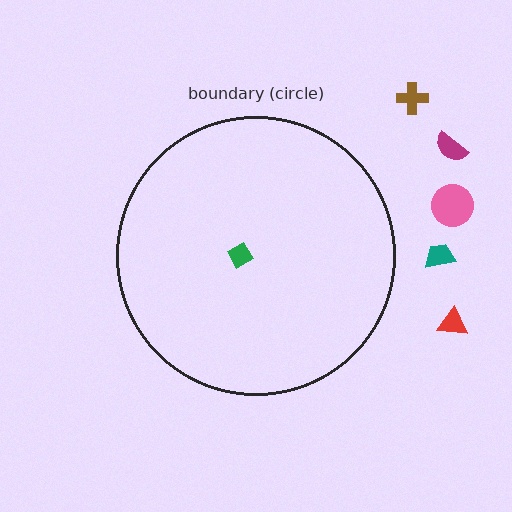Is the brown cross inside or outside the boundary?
Outside.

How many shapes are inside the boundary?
1 inside, 5 outside.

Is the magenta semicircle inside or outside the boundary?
Outside.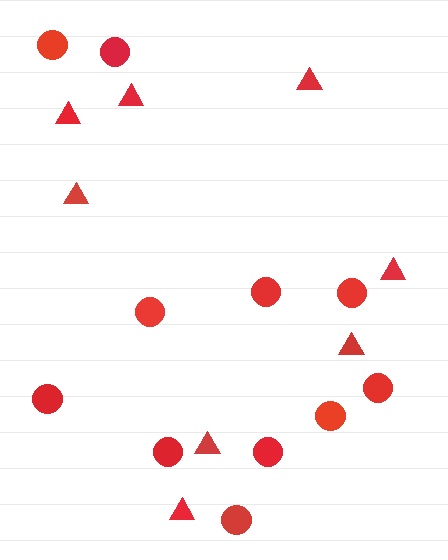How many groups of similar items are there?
There are 2 groups: one group of circles (11) and one group of triangles (8).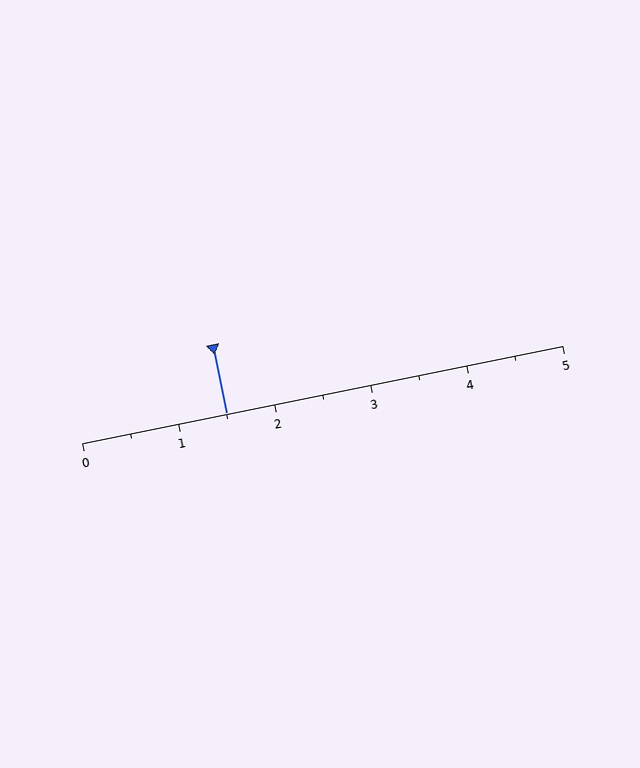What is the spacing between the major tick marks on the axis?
The major ticks are spaced 1 apart.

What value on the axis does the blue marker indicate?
The marker indicates approximately 1.5.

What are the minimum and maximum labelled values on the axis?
The axis runs from 0 to 5.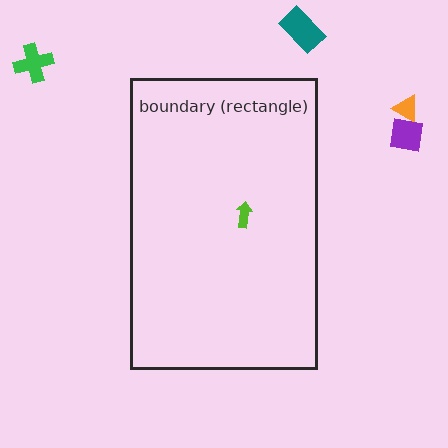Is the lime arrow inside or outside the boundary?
Inside.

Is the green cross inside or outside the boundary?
Outside.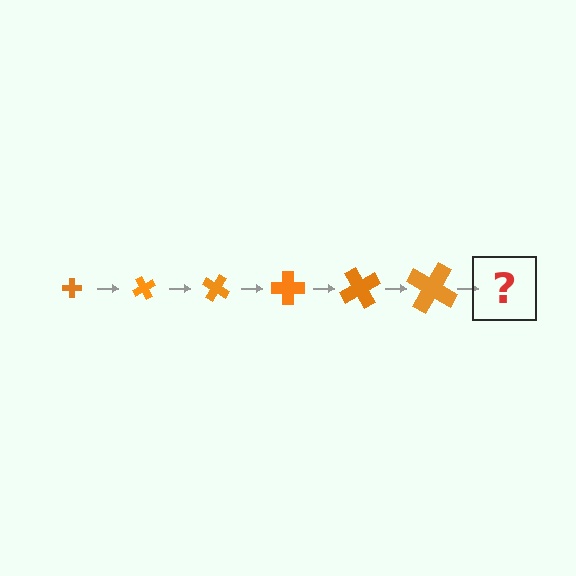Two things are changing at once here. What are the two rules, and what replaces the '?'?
The two rules are that the cross grows larger each step and it rotates 60 degrees each step. The '?' should be a cross, larger than the previous one and rotated 360 degrees from the start.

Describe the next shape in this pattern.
It should be a cross, larger than the previous one and rotated 360 degrees from the start.